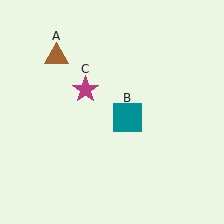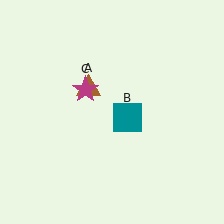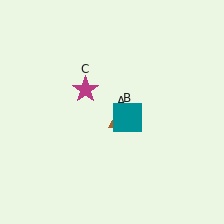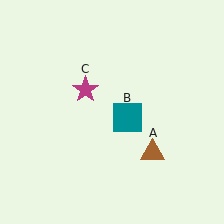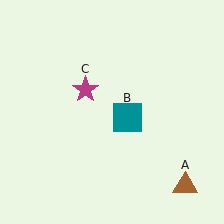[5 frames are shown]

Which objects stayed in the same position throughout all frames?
Teal square (object B) and magenta star (object C) remained stationary.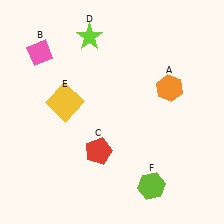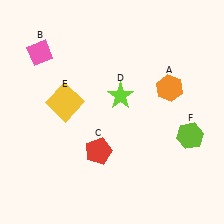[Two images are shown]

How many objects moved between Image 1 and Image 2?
2 objects moved between the two images.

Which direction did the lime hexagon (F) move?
The lime hexagon (F) moved up.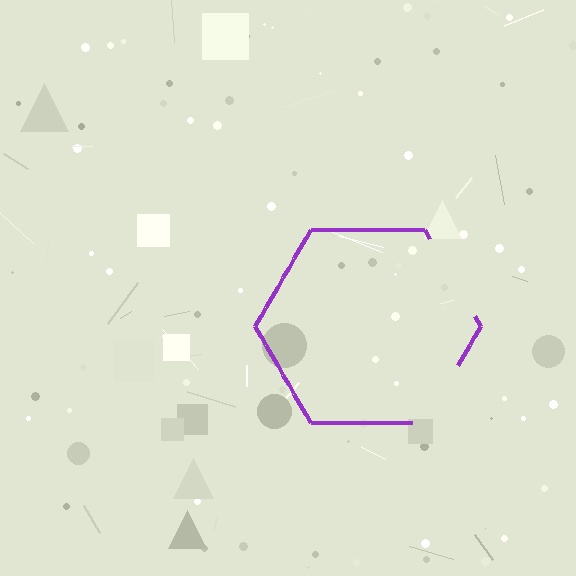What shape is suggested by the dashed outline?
The dashed outline suggests a hexagon.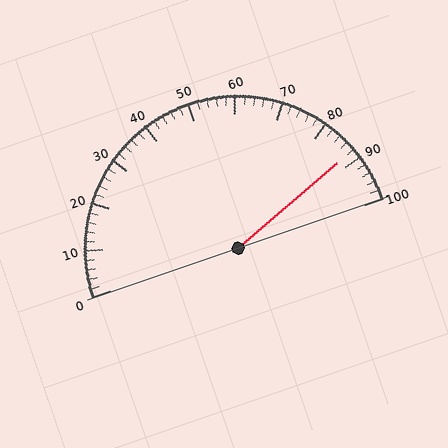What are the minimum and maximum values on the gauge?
The gauge ranges from 0 to 100.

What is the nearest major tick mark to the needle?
The nearest major tick mark is 90.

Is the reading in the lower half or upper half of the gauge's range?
The reading is in the upper half of the range (0 to 100).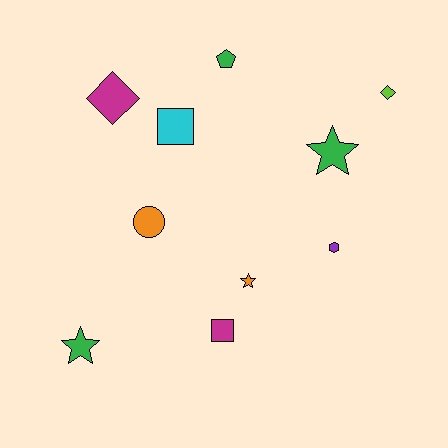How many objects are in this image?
There are 10 objects.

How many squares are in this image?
There are 2 squares.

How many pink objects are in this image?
There are no pink objects.